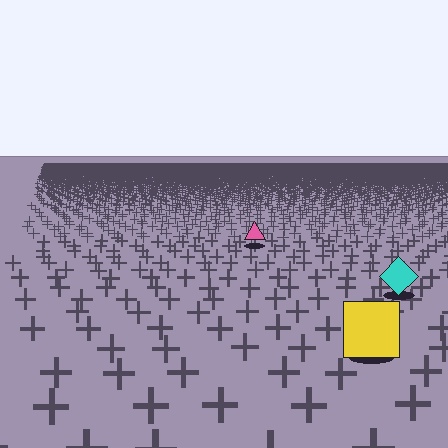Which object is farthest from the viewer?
The pink triangle is farthest from the viewer. It appears smaller and the ground texture around it is denser.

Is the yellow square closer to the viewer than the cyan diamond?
Yes. The yellow square is closer — you can tell from the texture gradient: the ground texture is coarser near it.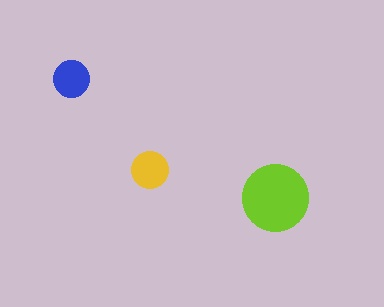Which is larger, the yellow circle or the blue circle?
The yellow one.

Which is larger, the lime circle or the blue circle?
The lime one.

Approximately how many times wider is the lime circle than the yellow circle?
About 2 times wider.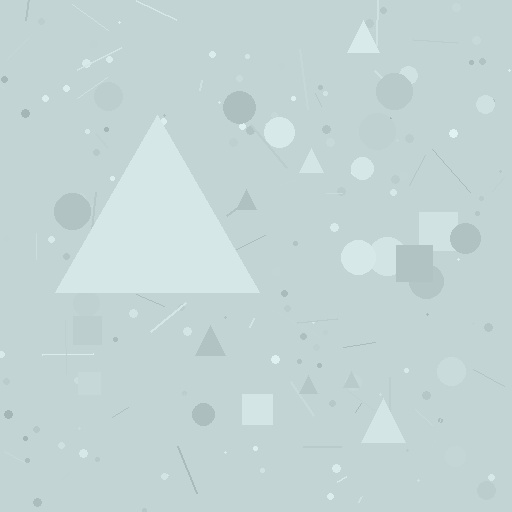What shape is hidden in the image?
A triangle is hidden in the image.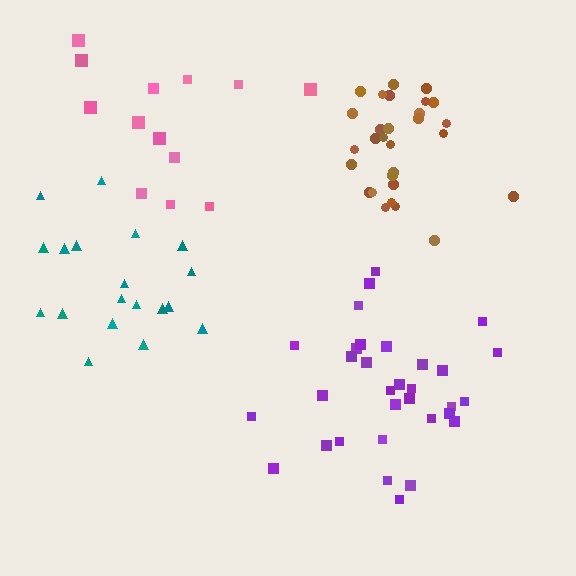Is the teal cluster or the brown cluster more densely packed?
Brown.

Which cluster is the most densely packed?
Brown.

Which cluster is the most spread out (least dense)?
Pink.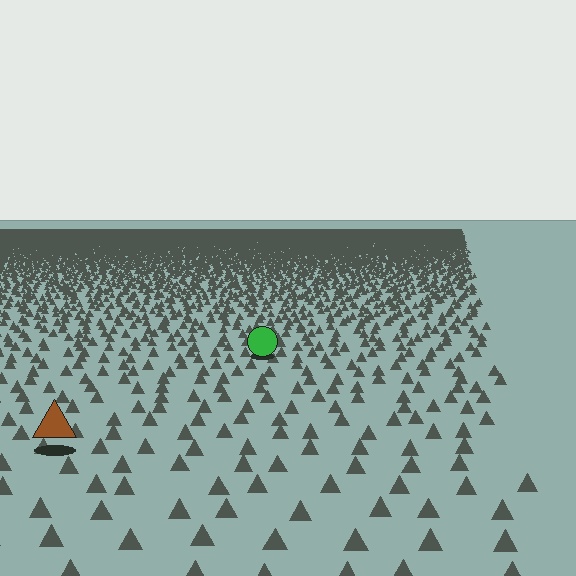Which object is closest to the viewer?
The brown triangle is closest. The texture marks near it are larger and more spread out.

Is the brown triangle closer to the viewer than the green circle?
Yes. The brown triangle is closer — you can tell from the texture gradient: the ground texture is coarser near it.